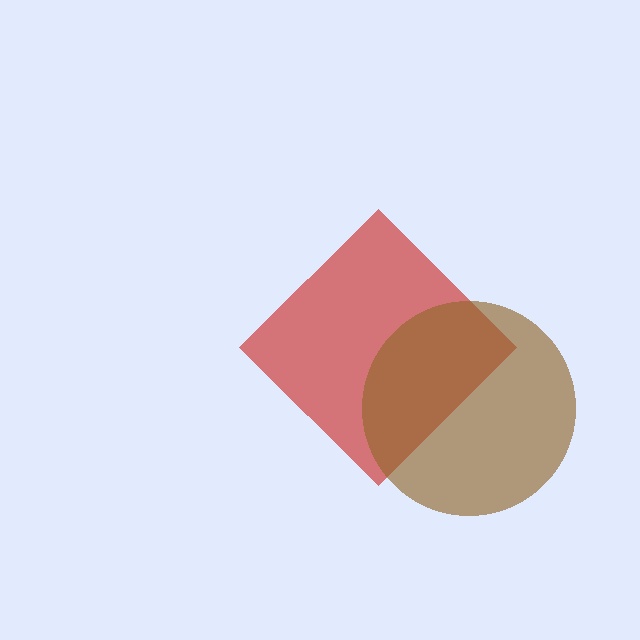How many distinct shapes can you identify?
There are 2 distinct shapes: a red diamond, a brown circle.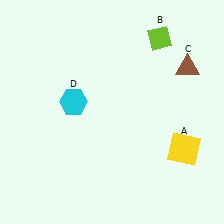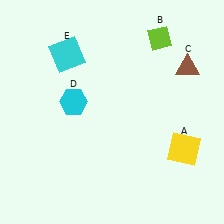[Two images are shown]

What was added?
A cyan square (E) was added in Image 2.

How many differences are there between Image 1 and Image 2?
There is 1 difference between the two images.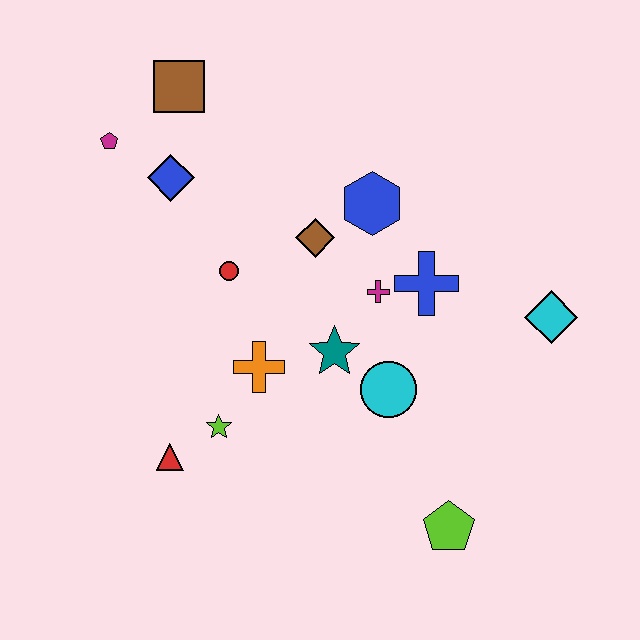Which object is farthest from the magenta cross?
The magenta pentagon is farthest from the magenta cross.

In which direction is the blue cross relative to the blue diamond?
The blue cross is to the right of the blue diamond.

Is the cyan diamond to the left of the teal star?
No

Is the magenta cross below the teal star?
No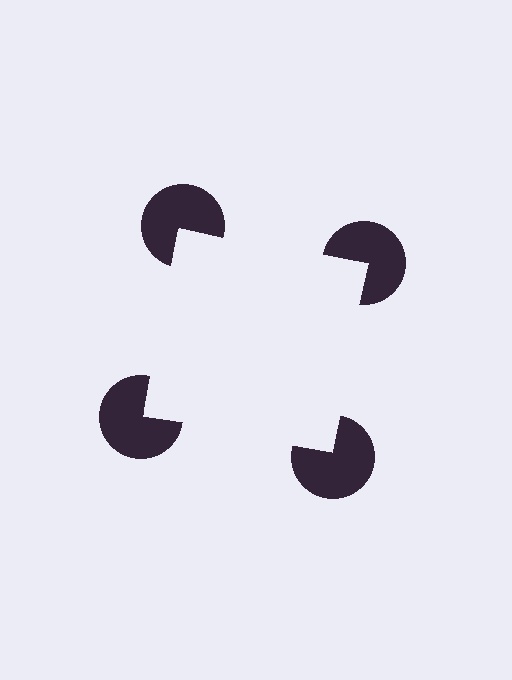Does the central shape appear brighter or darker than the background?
It typically appears slightly brighter than the background, even though no actual brightness change is drawn.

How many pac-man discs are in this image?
There are 4 — one at each vertex of the illusory square.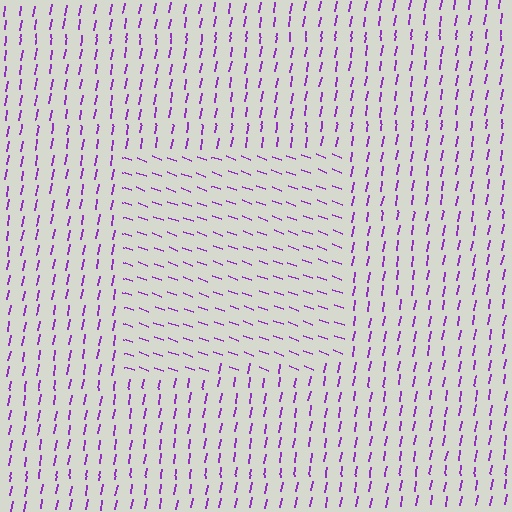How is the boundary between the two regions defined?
The boundary is defined purely by a change in line orientation (approximately 79 degrees difference). All lines are the same color and thickness.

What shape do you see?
I see a rectangle.